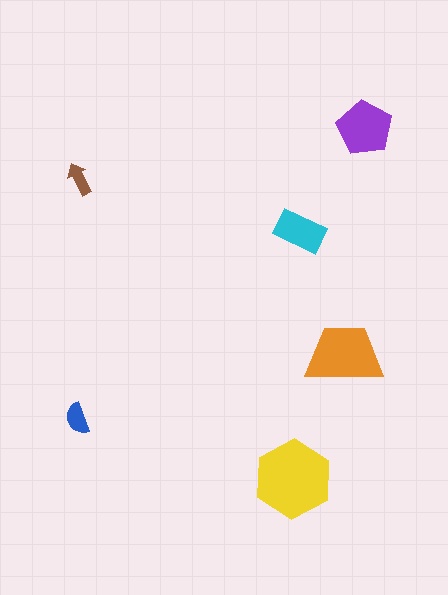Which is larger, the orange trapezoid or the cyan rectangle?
The orange trapezoid.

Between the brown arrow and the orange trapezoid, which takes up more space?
The orange trapezoid.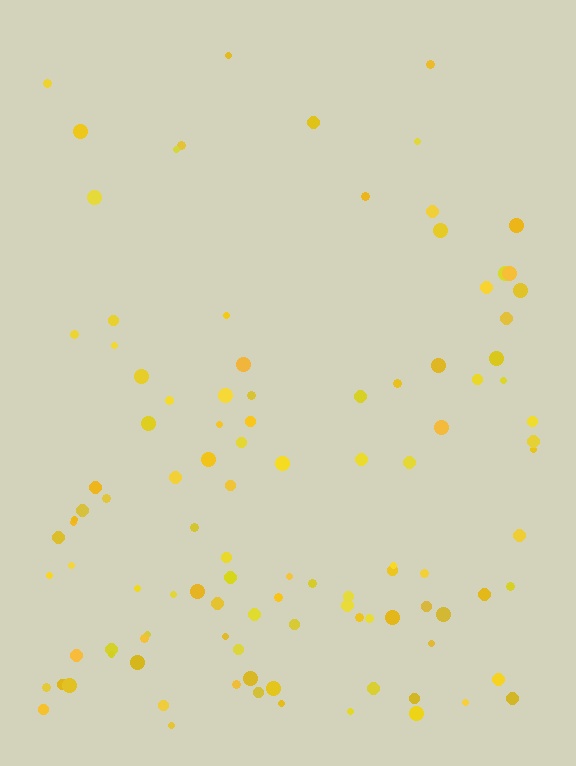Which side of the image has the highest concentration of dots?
The bottom.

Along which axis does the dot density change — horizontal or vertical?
Vertical.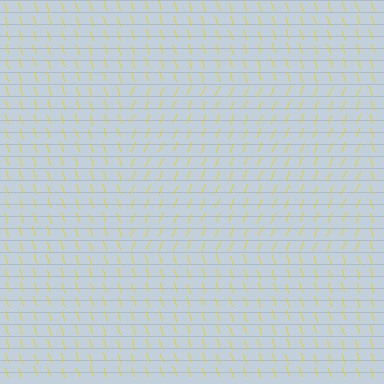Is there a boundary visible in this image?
Yes, there is a texture boundary formed by a change in line orientation.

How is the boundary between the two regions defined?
The boundary is defined purely by a change in line orientation (approximately 39 degrees difference). All lines are the same color and thickness.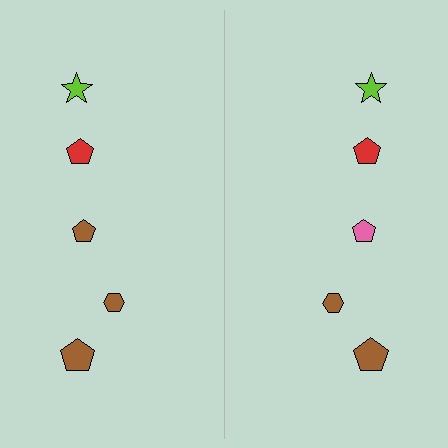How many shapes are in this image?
There are 10 shapes in this image.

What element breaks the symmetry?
The pink pentagon on the right side breaks the symmetry — its mirror counterpart is brown.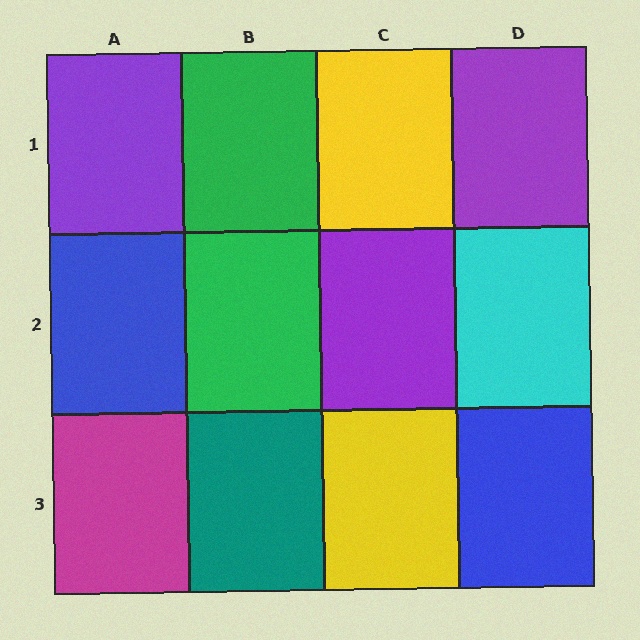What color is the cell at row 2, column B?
Green.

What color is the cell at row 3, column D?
Blue.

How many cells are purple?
3 cells are purple.